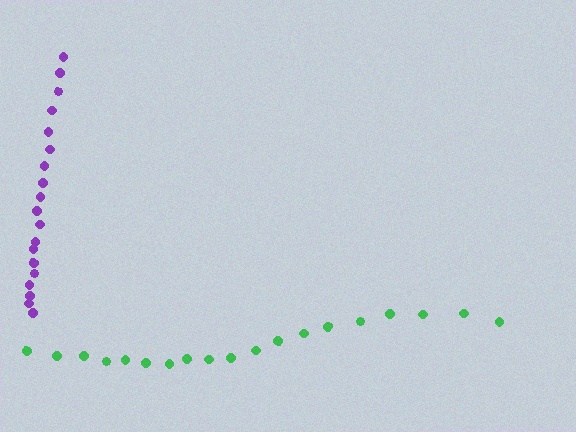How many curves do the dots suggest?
There are 2 distinct paths.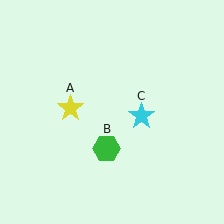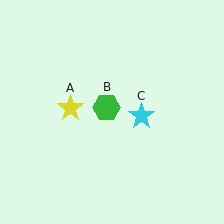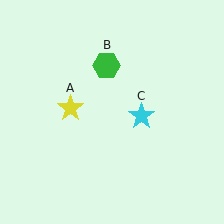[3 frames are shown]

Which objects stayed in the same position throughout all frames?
Yellow star (object A) and cyan star (object C) remained stationary.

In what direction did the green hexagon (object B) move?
The green hexagon (object B) moved up.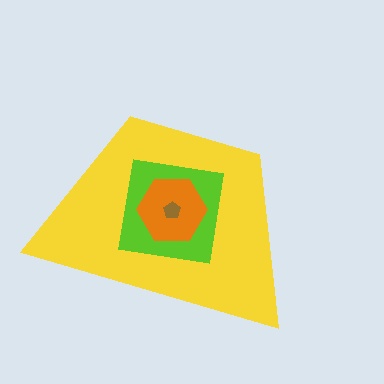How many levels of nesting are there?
4.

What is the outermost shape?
The yellow trapezoid.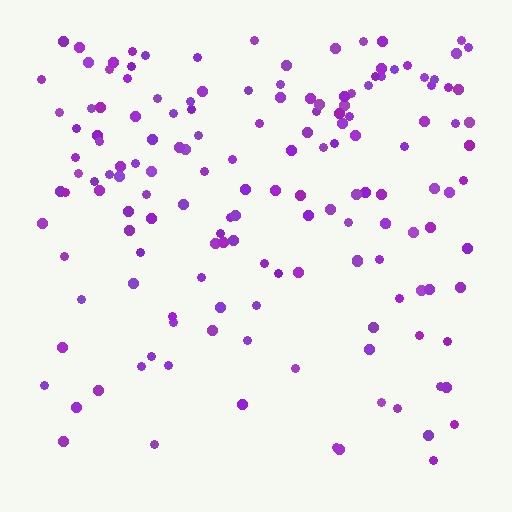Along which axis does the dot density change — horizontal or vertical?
Vertical.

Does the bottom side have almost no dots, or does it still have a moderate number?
Still a moderate number, just noticeably fewer than the top.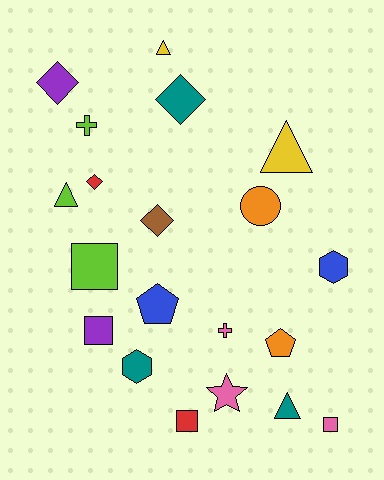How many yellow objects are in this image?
There are 2 yellow objects.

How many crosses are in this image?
There are 2 crosses.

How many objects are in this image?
There are 20 objects.